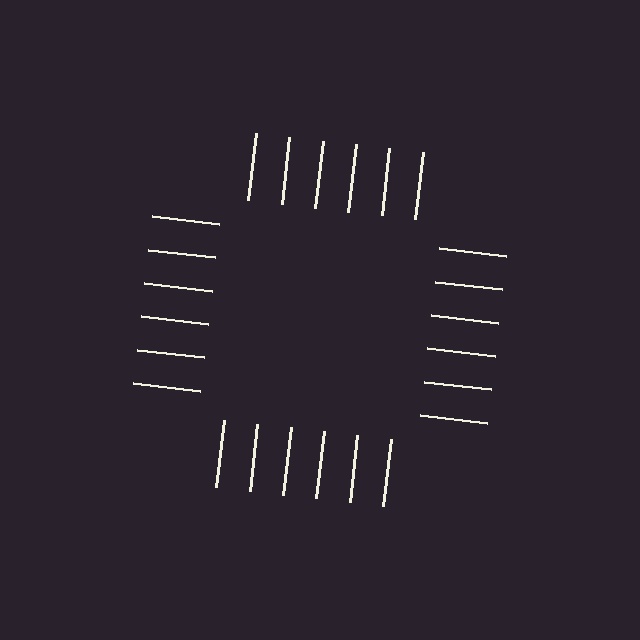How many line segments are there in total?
24 — 6 along each of the 4 edges.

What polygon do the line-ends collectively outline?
An illusory square — the line segments terminate on its edges but no continuous stroke is drawn.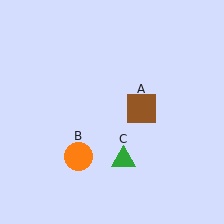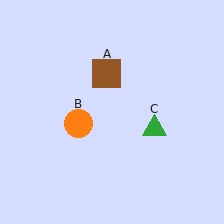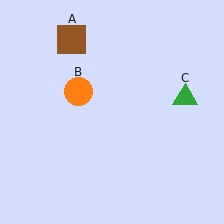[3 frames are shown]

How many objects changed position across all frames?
3 objects changed position: brown square (object A), orange circle (object B), green triangle (object C).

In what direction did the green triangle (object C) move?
The green triangle (object C) moved up and to the right.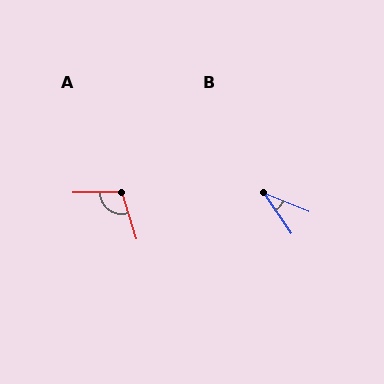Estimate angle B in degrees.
Approximately 34 degrees.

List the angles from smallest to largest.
B (34°), A (107°).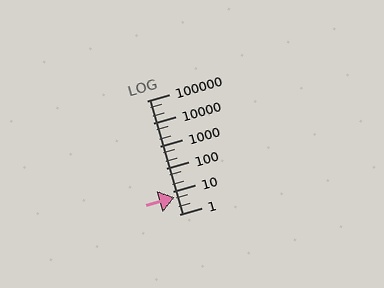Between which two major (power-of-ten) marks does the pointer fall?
The pointer is between 1 and 10.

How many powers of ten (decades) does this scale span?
The scale spans 5 decades, from 1 to 100000.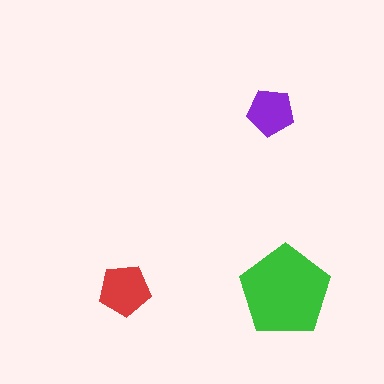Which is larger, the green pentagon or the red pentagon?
The green one.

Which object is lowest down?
The green pentagon is bottommost.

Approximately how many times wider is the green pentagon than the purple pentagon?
About 2 times wider.